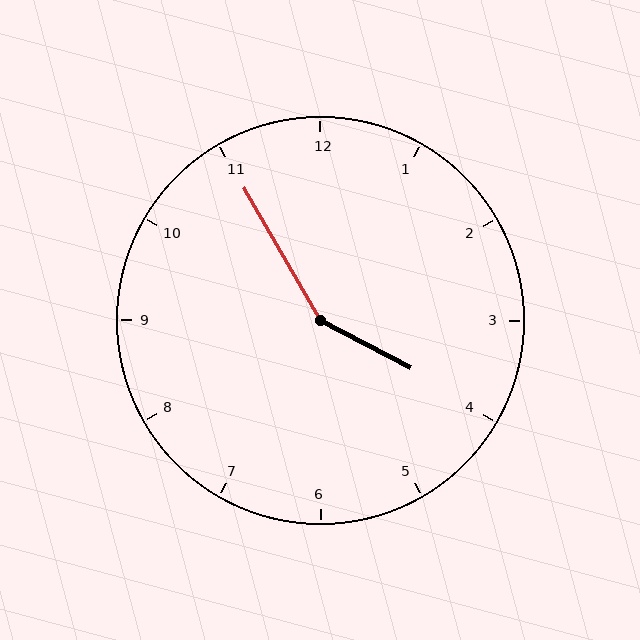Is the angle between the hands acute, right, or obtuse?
It is obtuse.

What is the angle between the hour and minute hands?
Approximately 148 degrees.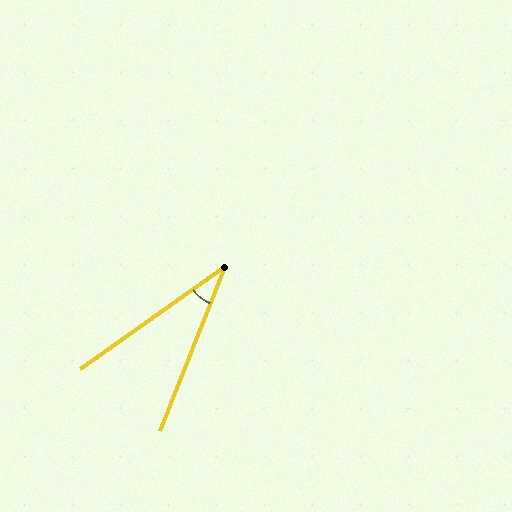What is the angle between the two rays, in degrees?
Approximately 33 degrees.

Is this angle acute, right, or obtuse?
It is acute.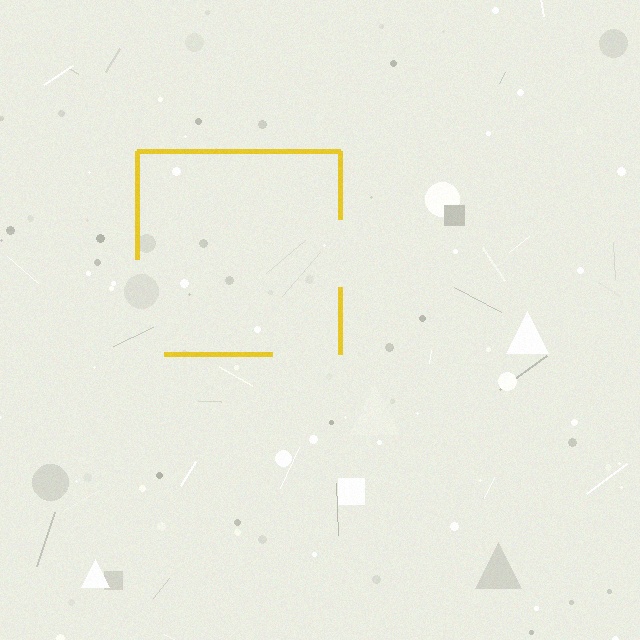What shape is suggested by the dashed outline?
The dashed outline suggests a square.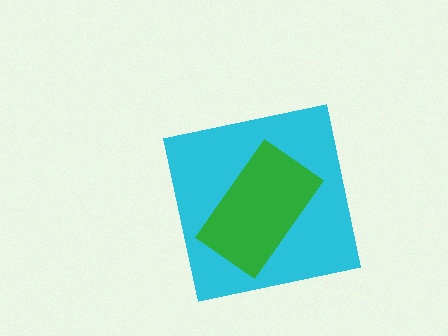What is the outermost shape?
The cyan square.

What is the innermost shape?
The green rectangle.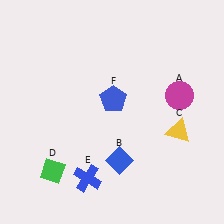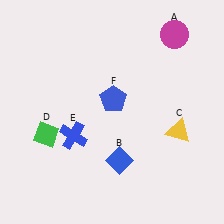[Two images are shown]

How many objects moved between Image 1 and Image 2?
3 objects moved between the two images.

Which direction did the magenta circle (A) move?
The magenta circle (A) moved up.